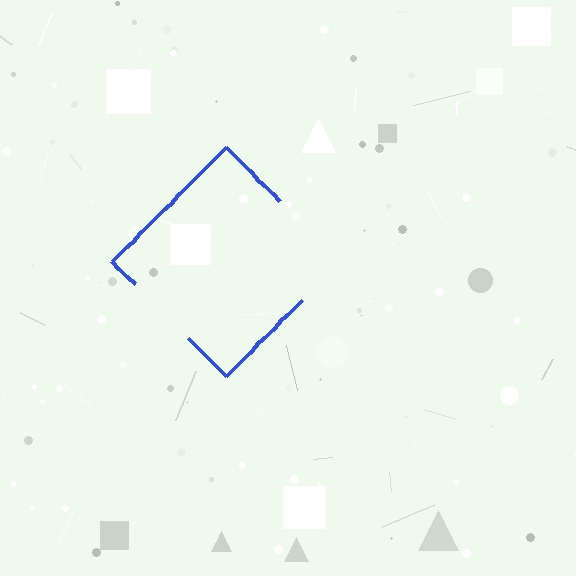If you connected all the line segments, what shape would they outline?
They would outline a diamond.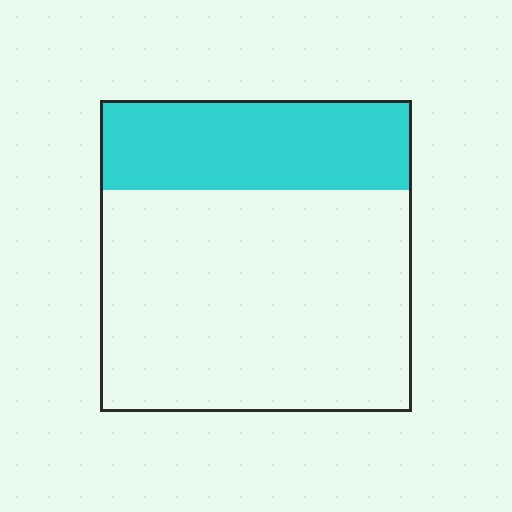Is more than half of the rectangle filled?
No.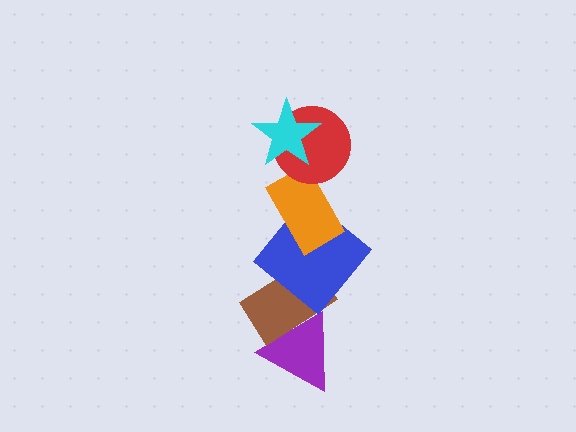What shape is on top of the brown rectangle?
The blue diamond is on top of the brown rectangle.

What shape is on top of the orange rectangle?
The red circle is on top of the orange rectangle.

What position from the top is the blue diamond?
The blue diamond is 4th from the top.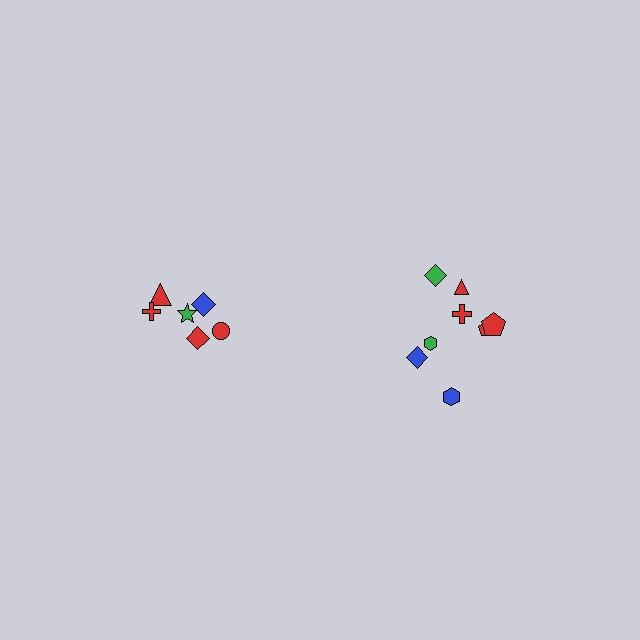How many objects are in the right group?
There are 8 objects.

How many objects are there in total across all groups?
There are 14 objects.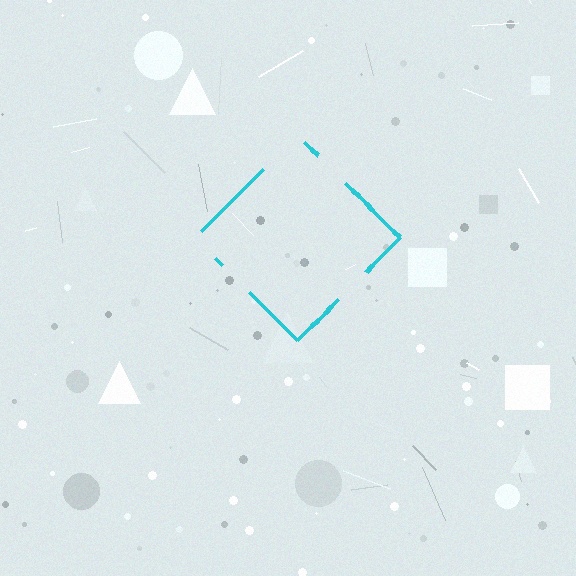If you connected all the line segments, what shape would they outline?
They would outline a diamond.